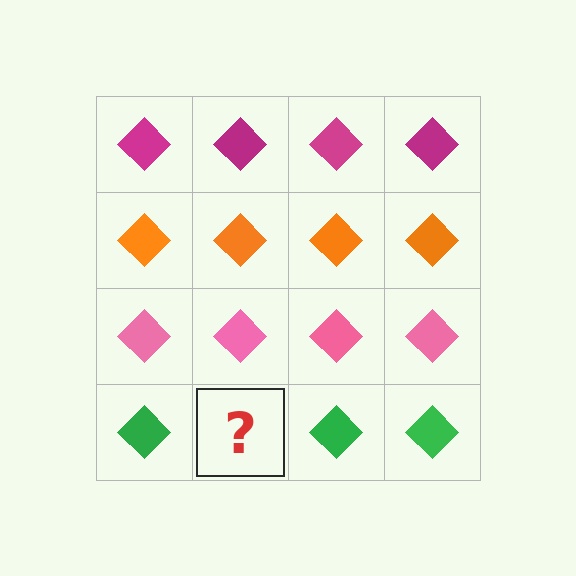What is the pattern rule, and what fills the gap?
The rule is that each row has a consistent color. The gap should be filled with a green diamond.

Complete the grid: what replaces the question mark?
The question mark should be replaced with a green diamond.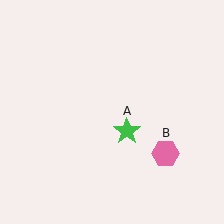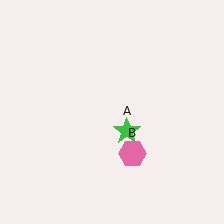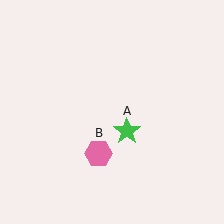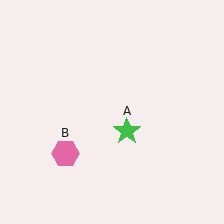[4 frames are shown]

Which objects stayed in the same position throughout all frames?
Green star (object A) remained stationary.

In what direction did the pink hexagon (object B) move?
The pink hexagon (object B) moved left.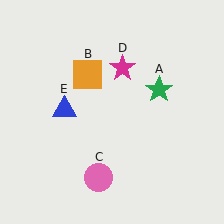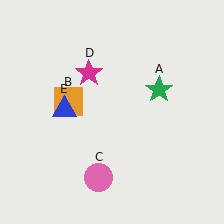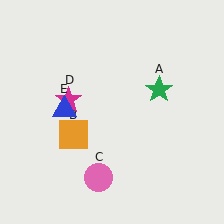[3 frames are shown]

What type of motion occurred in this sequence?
The orange square (object B), magenta star (object D) rotated counterclockwise around the center of the scene.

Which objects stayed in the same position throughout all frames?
Green star (object A) and pink circle (object C) and blue triangle (object E) remained stationary.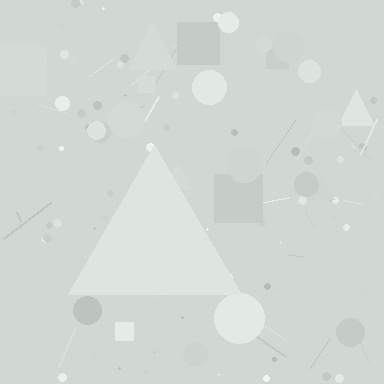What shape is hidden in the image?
A triangle is hidden in the image.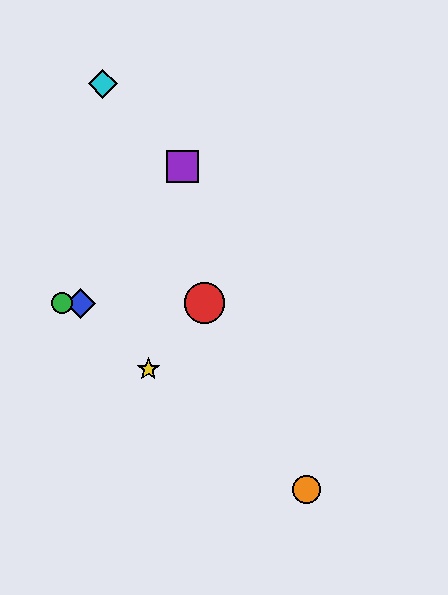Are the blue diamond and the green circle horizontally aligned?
Yes, both are at y≈303.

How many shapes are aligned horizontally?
3 shapes (the red circle, the blue diamond, the green circle) are aligned horizontally.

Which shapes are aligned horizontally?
The red circle, the blue diamond, the green circle are aligned horizontally.